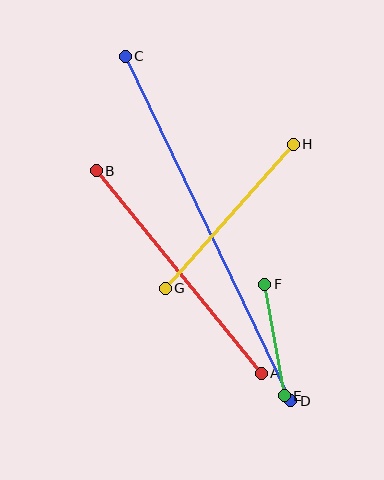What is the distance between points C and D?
The distance is approximately 382 pixels.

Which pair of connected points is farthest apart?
Points C and D are farthest apart.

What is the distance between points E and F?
The distance is approximately 113 pixels.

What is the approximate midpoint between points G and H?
The midpoint is at approximately (229, 216) pixels.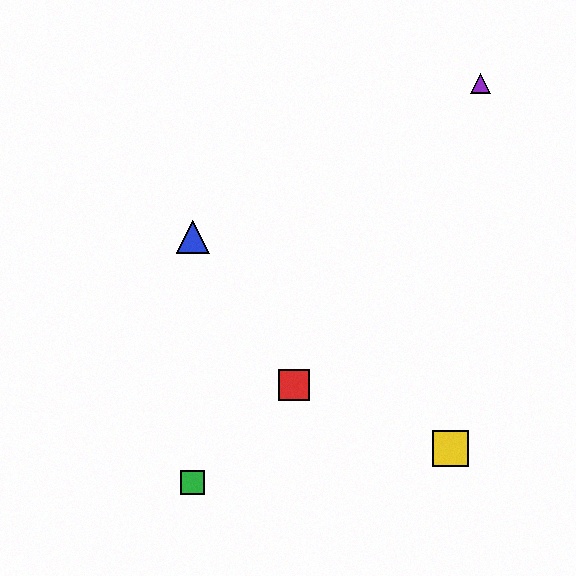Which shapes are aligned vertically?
The blue triangle, the green square are aligned vertically.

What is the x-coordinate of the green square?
The green square is at x≈193.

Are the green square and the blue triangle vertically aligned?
Yes, both are at x≈193.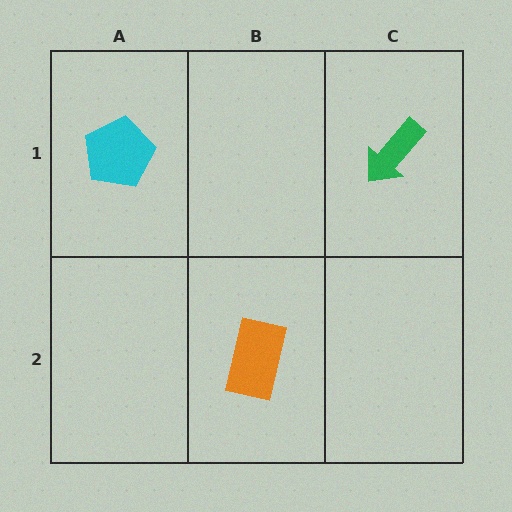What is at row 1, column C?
A green arrow.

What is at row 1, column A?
A cyan pentagon.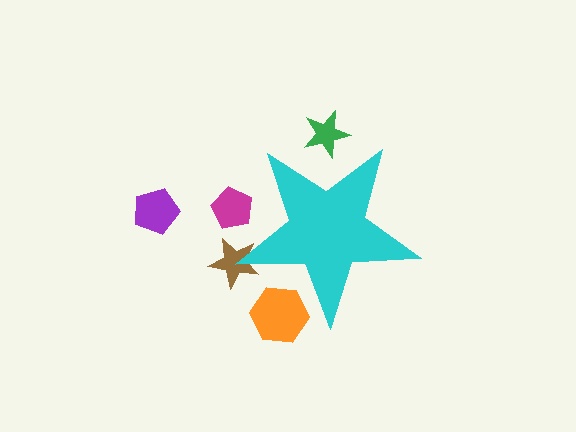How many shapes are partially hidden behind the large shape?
4 shapes are partially hidden.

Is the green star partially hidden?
Yes, the green star is partially hidden behind the cyan star.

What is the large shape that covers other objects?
A cyan star.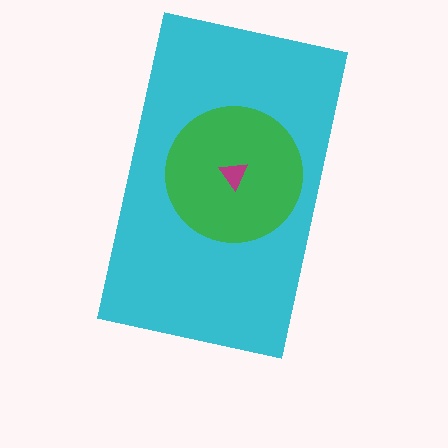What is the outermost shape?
The cyan rectangle.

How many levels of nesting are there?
3.